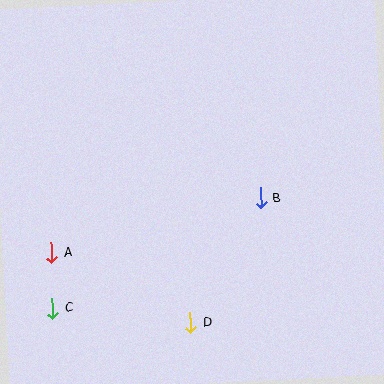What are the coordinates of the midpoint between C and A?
The midpoint between C and A is at (52, 281).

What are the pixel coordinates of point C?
Point C is at (53, 309).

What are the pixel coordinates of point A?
Point A is at (52, 253).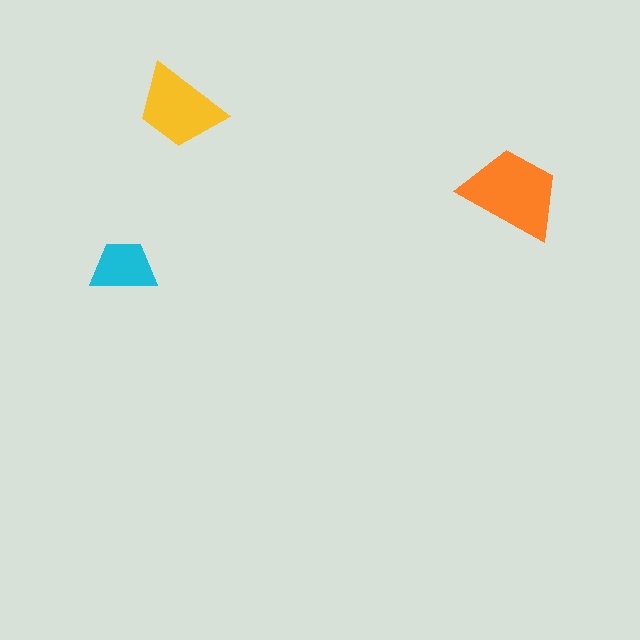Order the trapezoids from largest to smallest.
the orange one, the yellow one, the cyan one.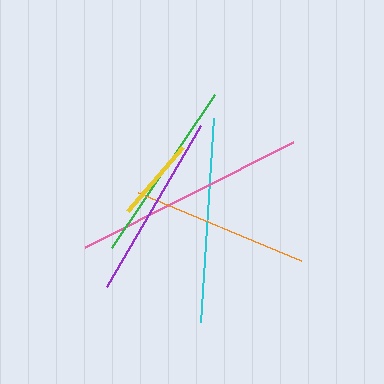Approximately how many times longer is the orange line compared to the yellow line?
The orange line is approximately 2.1 times the length of the yellow line.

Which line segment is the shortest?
The yellow line is the shortest at approximately 85 pixels.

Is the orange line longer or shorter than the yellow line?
The orange line is longer than the yellow line.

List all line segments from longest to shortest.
From longest to shortest: pink, cyan, purple, green, orange, yellow.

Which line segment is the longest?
The pink line is the longest at approximately 233 pixels.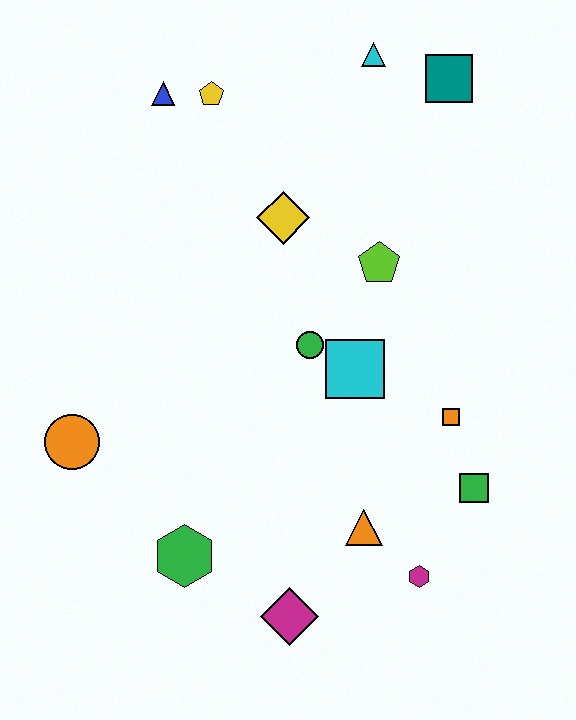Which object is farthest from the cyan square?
The blue triangle is farthest from the cyan square.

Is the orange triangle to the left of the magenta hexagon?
Yes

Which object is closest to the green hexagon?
The magenta diamond is closest to the green hexagon.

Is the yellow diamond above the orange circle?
Yes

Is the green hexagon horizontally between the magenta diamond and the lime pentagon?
No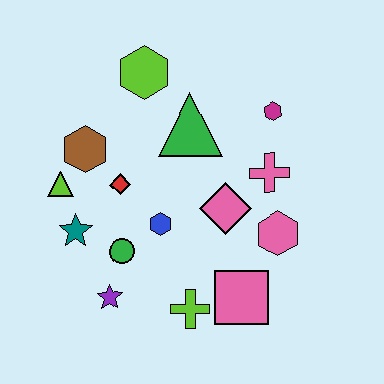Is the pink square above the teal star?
No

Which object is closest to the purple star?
The green circle is closest to the purple star.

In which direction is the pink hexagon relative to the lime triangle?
The pink hexagon is to the right of the lime triangle.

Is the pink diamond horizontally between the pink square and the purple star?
Yes